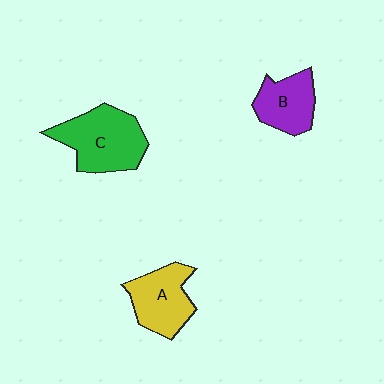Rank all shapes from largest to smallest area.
From largest to smallest: C (green), A (yellow), B (purple).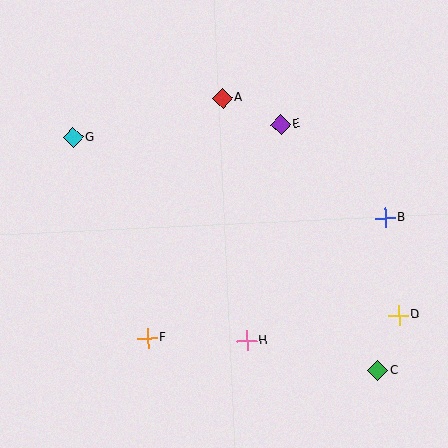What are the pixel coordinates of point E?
Point E is at (280, 125).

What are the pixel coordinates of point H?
Point H is at (247, 341).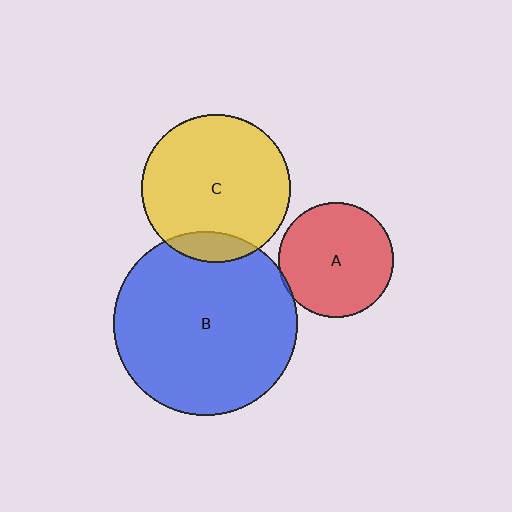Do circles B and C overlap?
Yes.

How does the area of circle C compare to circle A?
Approximately 1.7 times.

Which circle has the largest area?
Circle B (blue).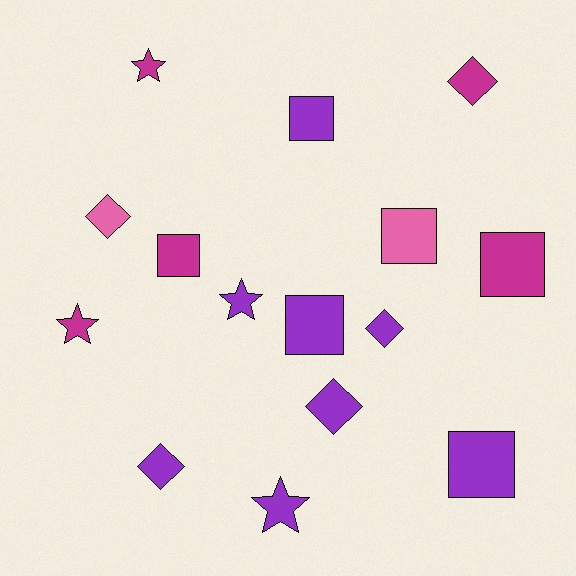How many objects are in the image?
There are 15 objects.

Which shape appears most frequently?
Square, with 6 objects.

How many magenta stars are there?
There are 2 magenta stars.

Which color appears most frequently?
Purple, with 8 objects.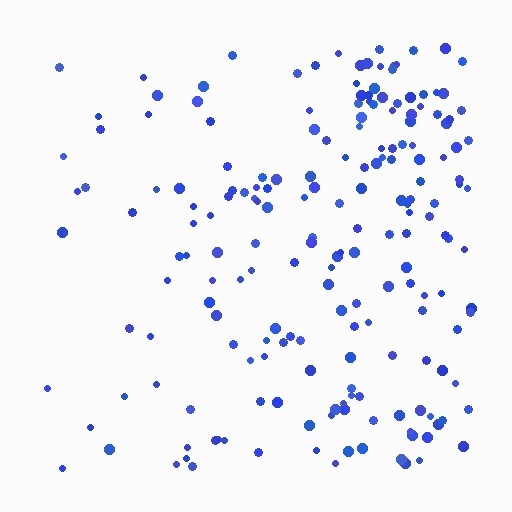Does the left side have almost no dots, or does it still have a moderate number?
Still a moderate number, just noticeably fewer than the right.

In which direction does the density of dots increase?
From left to right, with the right side densest.